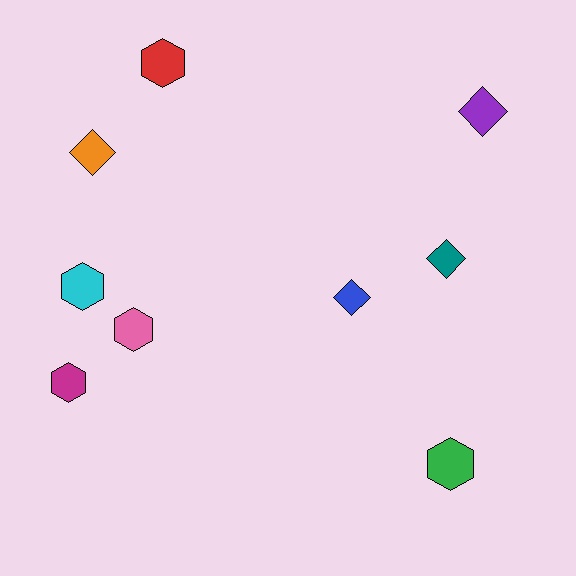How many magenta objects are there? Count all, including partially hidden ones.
There is 1 magenta object.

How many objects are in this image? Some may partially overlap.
There are 9 objects.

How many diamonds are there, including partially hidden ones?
There are 4 diamonds.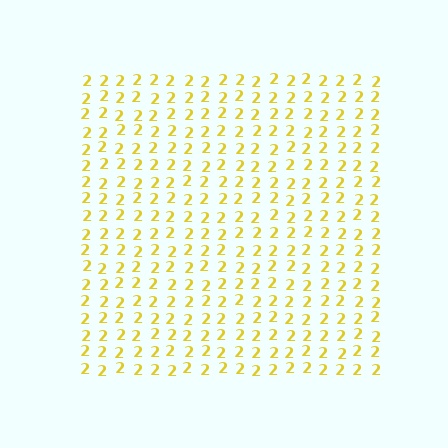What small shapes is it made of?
It is made of small digit 2's.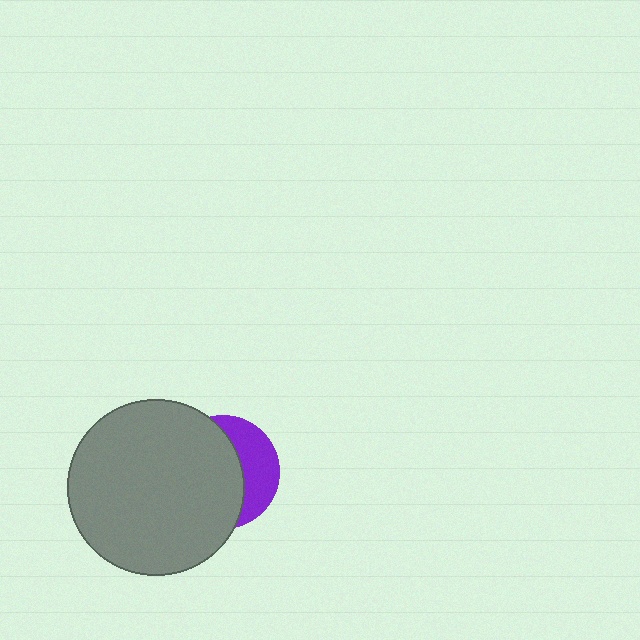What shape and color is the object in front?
The object in front is a gray circle.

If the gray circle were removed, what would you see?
You would see the complete purple circle.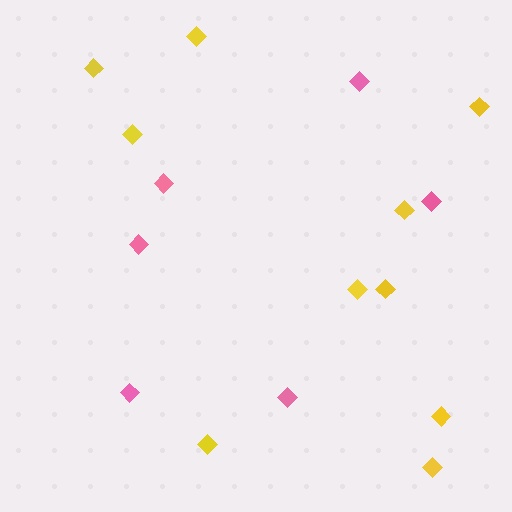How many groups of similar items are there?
There are 2 groups: one group of yellow diamonds (10) and one group of pink diamonds (6).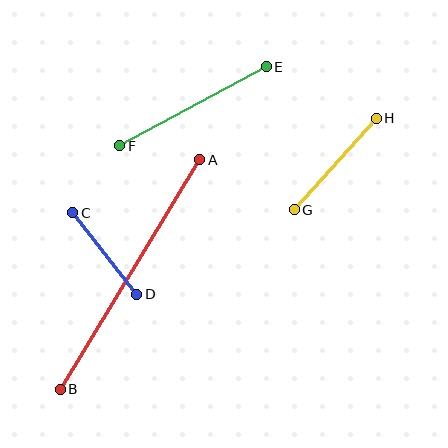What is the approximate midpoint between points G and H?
The midpoint is at approximately (335, 164) pixels.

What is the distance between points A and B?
The distance is approximately 269 pixels.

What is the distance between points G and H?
The distance is approximately 123 pixels.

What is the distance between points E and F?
The distance is approximately 166 pixels.